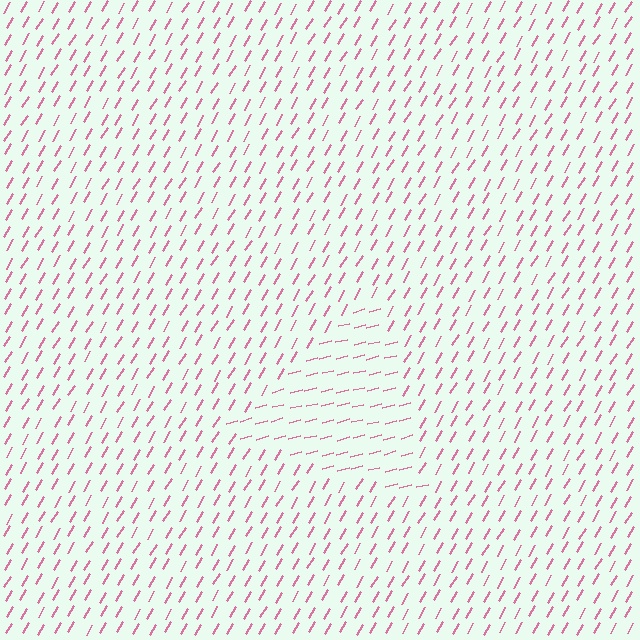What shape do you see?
I see a triangle.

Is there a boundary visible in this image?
Yes, there is a texture boundary formed by a change in line orientation.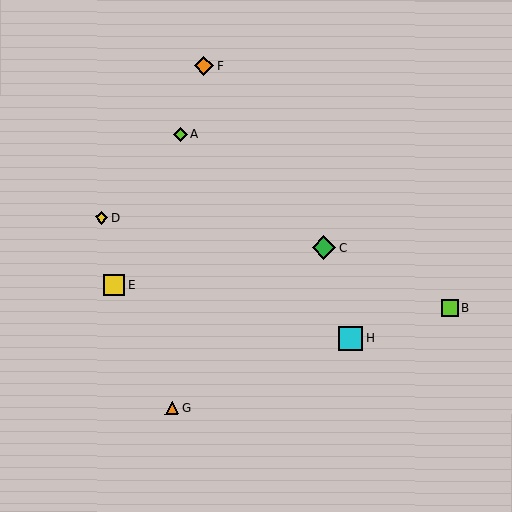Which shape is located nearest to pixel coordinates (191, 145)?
The lime diamond (labeled A) at (181, 134) is nearest to that location.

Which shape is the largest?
The cyan square (labeled H) is the largest.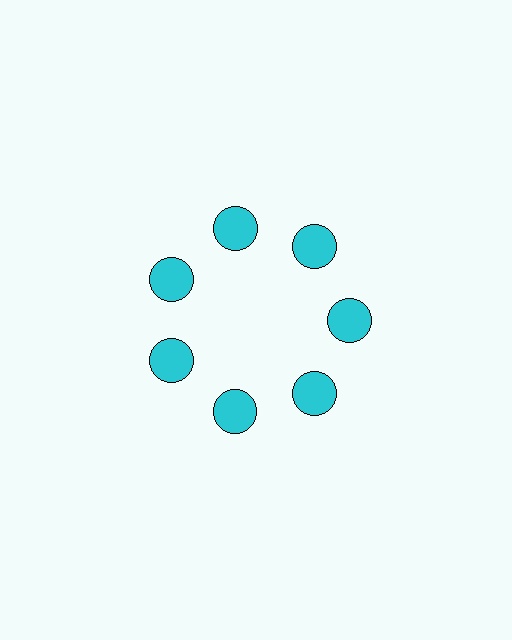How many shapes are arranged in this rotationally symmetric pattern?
There are 7 shapes, arranged in 7 groups of 1.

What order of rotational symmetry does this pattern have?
This pattern has 7-fold rotational symmetry.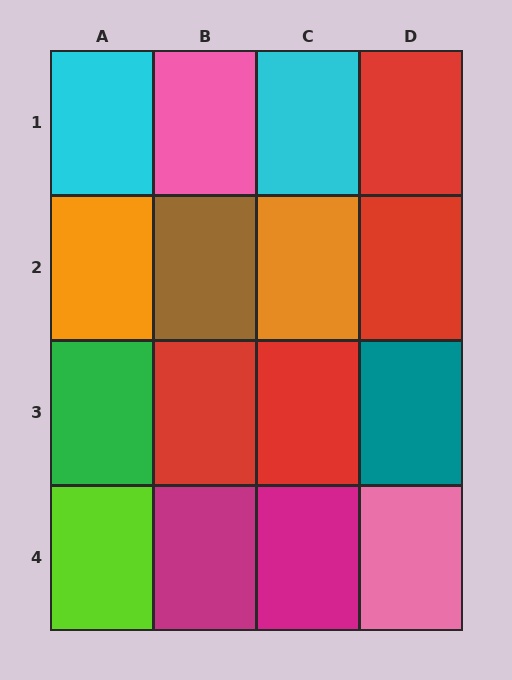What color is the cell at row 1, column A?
Cyan.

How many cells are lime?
1 cell is lime.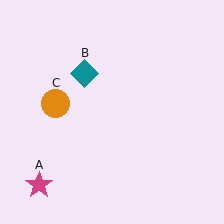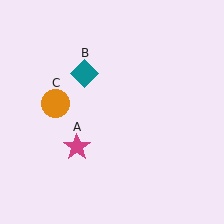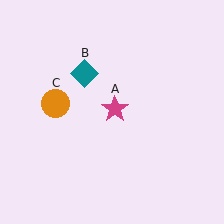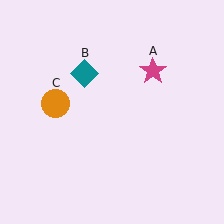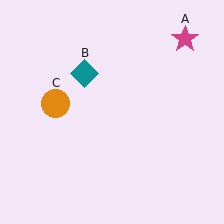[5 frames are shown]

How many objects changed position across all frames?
1 object changed position: magenta star (object A).